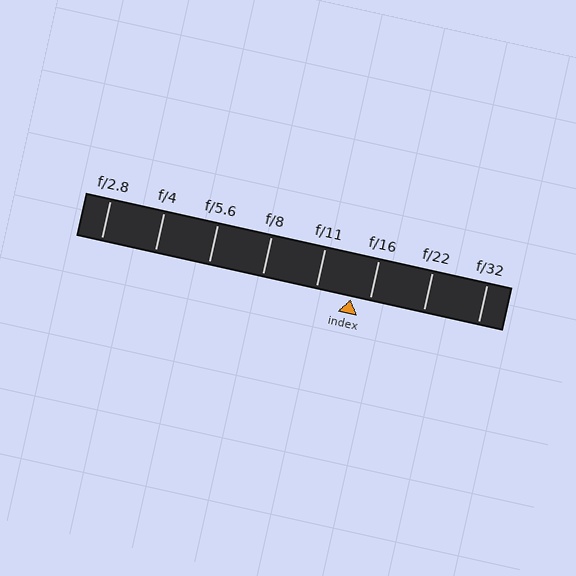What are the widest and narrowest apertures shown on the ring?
The widest aperture shown is f/2.8 and the narrowest is f/32.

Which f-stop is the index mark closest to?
The index mark is closest to f/16.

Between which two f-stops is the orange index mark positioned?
The index mark is between f/11 and f/16.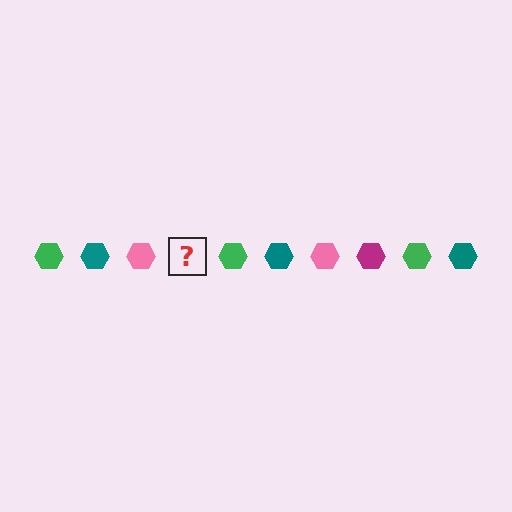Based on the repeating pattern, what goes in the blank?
The blank should be a magenta hexagon.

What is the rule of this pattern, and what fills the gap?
The rule is that the pattern cycles through green, teal, pink, magenta hexagons. The gap should be filled with a magenta hexagon.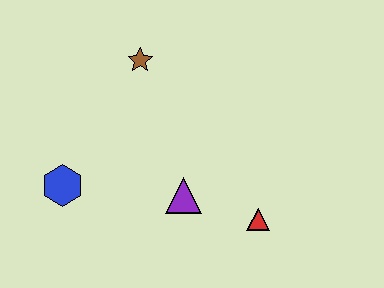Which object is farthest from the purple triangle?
The brown star is farthest from the purple triangle.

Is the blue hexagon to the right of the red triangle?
No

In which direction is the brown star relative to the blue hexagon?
The brown star is above the blue hexagon.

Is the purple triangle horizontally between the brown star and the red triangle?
Yes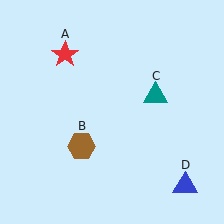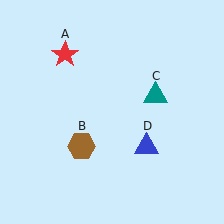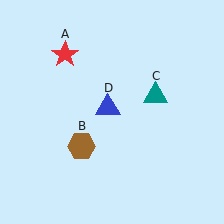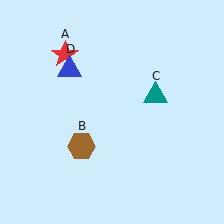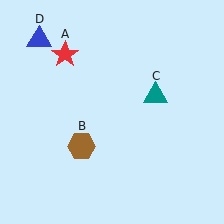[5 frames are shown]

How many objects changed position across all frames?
1 object changed position: blue triangle (object D).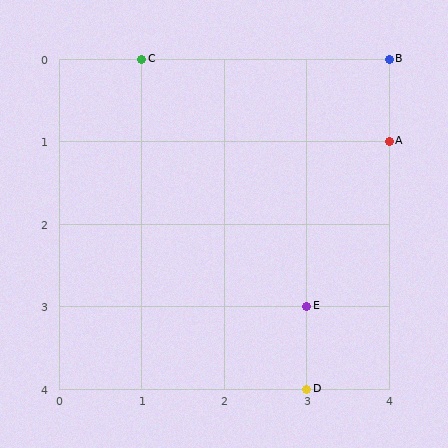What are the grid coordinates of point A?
Point A is at grid coordinates (4, 1).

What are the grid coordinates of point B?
Point B is at grid coordinates (4, 0).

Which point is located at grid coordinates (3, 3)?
Point E is at (3, 3).